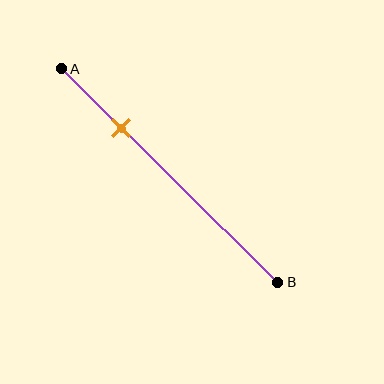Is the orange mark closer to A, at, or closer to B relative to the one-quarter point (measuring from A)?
The orange mark is approximately at the one-quarter point of segment AB.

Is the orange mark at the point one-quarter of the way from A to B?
Yes, the mark is approximately at the one-quarter point.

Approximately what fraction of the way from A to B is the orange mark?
The orange mark is approximately 30% of the way from A to B.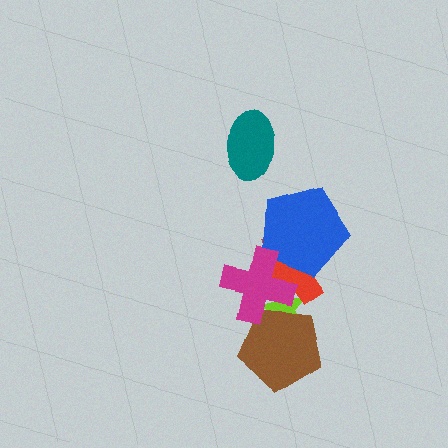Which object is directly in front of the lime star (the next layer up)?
The brown pentagon is directly in front of the lime star.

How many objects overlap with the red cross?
3 objects overlap with the red cross.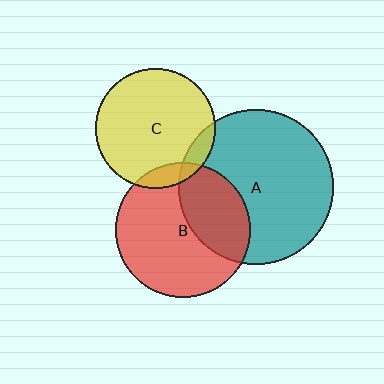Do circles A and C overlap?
Yes.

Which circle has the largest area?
Circle A (teal).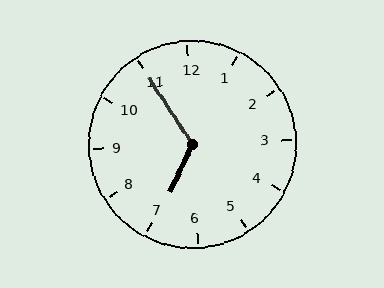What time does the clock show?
6:55.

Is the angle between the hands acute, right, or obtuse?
It is obtuse.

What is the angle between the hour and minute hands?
Approximately 122 degrees.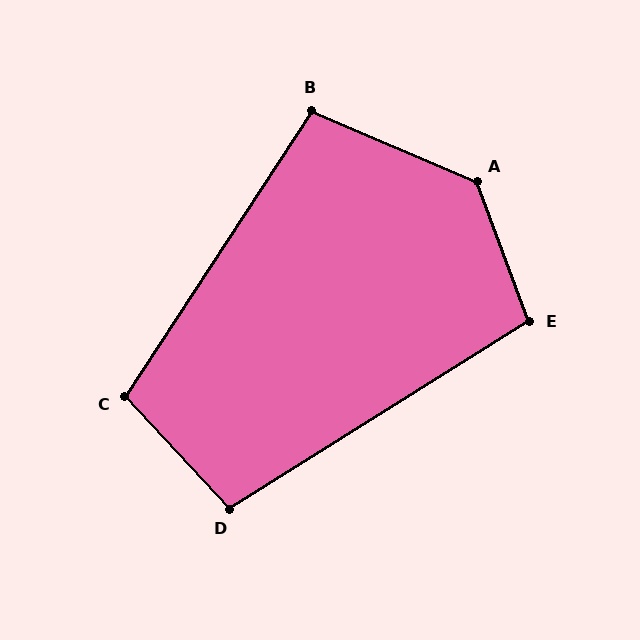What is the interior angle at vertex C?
Approximately 104 degrees (obtuse).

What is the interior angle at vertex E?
Approximately 102 degrees (obtuse).